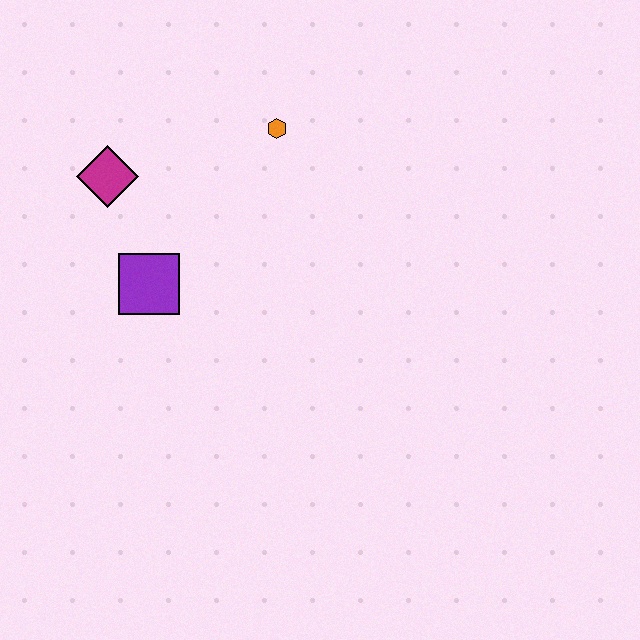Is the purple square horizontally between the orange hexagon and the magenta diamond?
Yes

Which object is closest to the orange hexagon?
The magenta diamond is closest to the orange hexagon.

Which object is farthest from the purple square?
The orange hexagon is farthest from the purple square.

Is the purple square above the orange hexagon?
No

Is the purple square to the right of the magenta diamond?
Yes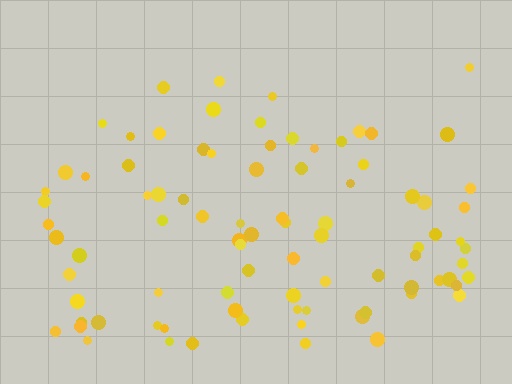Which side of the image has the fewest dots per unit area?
The top.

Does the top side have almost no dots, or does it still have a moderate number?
Still a moderate number, just noticeably fewer than the bottom.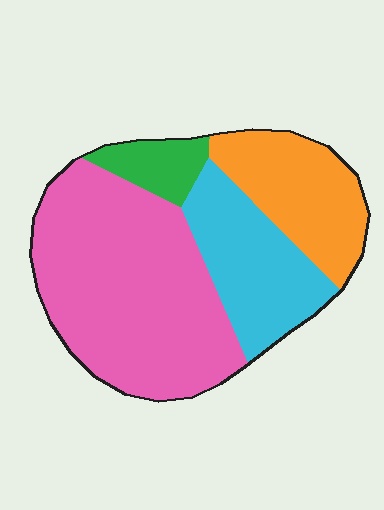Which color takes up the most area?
Pink, at roughly 50%.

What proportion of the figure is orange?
Orange covers about 20% of the figure.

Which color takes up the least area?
Green, at roughly 5%.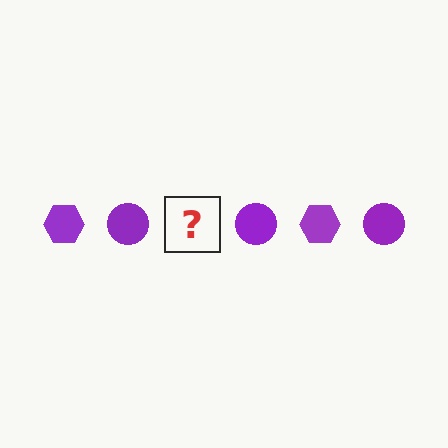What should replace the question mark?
The question mark should be replaced with a purple hexagon.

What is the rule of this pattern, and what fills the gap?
The rule is that the pattern cycles through hexagon, circle shapes in purple. The gap should be filled with a purple hexagon.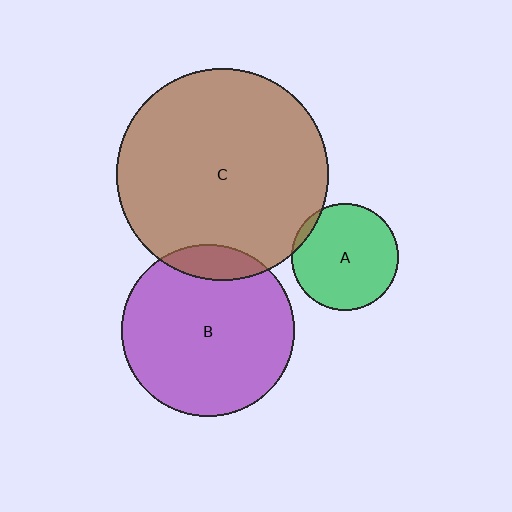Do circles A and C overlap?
Yes.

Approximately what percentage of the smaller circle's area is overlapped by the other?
Approximately 5%.